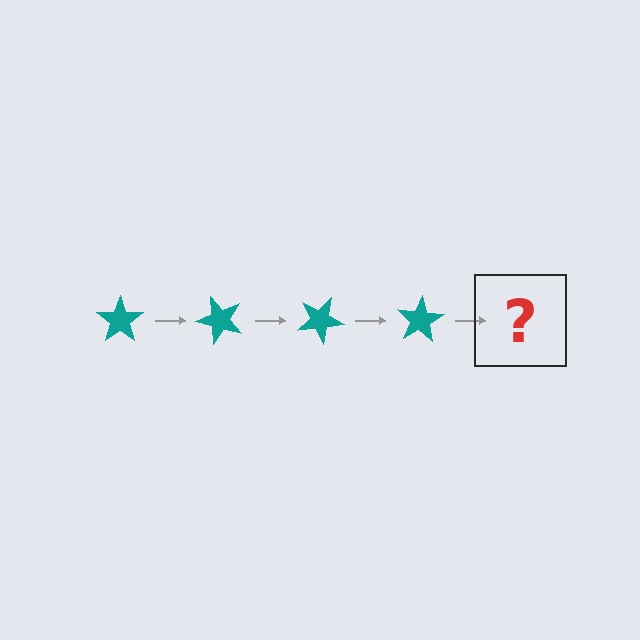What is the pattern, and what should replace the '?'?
The pattern is that the star rotates 50 degrees each step. The '?' should be a teal star rotated 200 degrees.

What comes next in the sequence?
The next element should be a teal star rotated 200 degrees.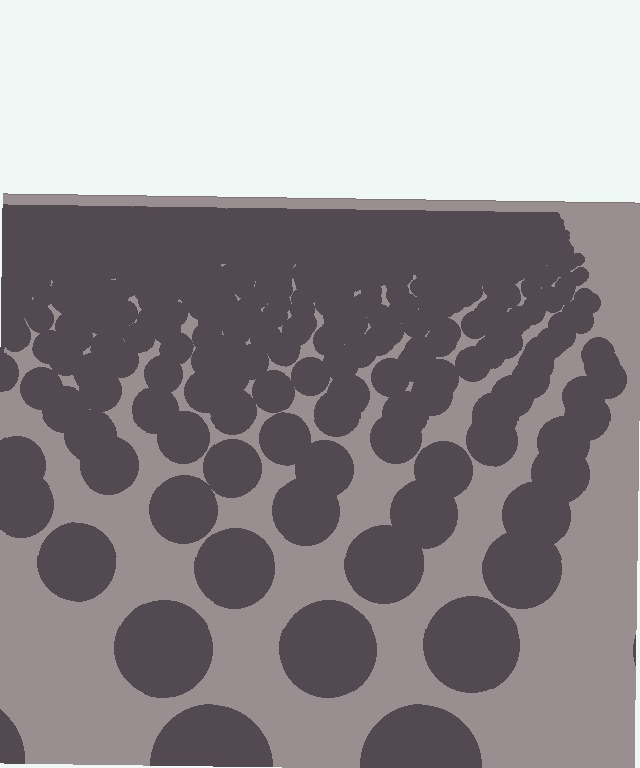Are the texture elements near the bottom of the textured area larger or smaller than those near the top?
Larger. Near the bottom, elements are closer to the viewer and appear at a bigger on-screen size.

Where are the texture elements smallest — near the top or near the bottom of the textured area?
Near the top.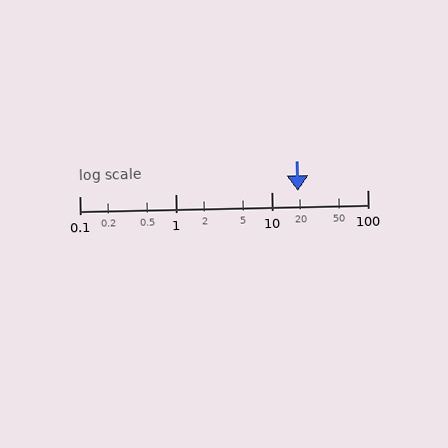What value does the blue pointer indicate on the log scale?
The pointer indicates approximately 19.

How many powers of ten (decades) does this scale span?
The scale spans 3 decades, from 0.1 to 100.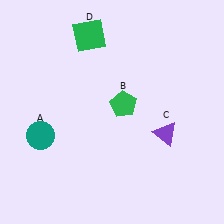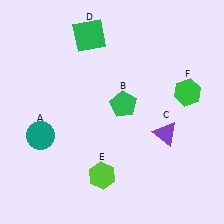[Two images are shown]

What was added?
A lime hexagon (E), a green hexagon (F) were added in Image 2.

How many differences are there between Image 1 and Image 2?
There are 2 differences between the two images.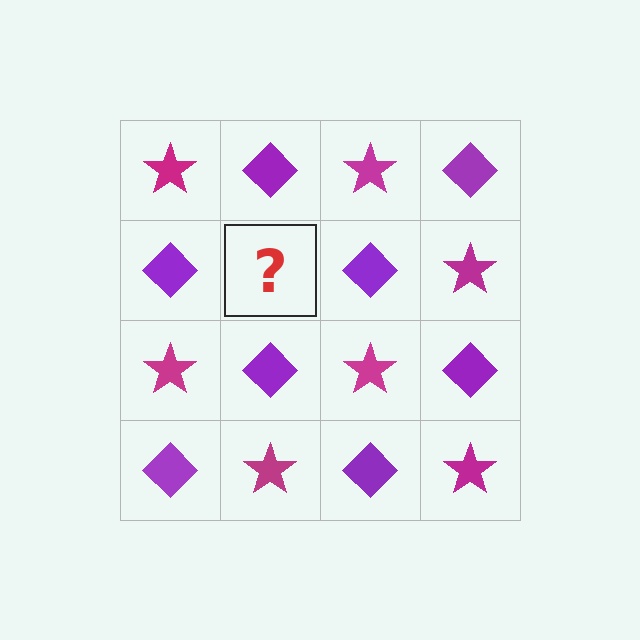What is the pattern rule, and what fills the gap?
The rule is that it alternates magenta star and purple diamond in a checkerboard pattern. The gap should be filled with a magenta star.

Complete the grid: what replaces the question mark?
The question mark should be replaced with a magenta star.